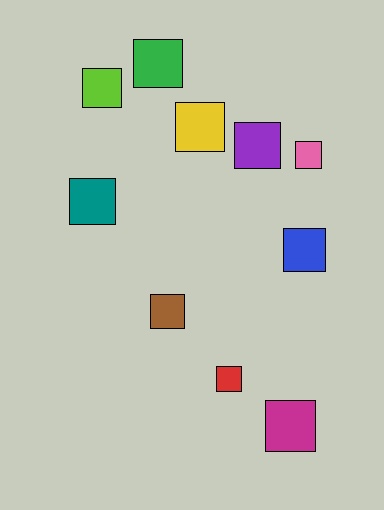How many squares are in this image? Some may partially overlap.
There are 10 squares.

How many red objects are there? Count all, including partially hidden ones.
There is 1 red object.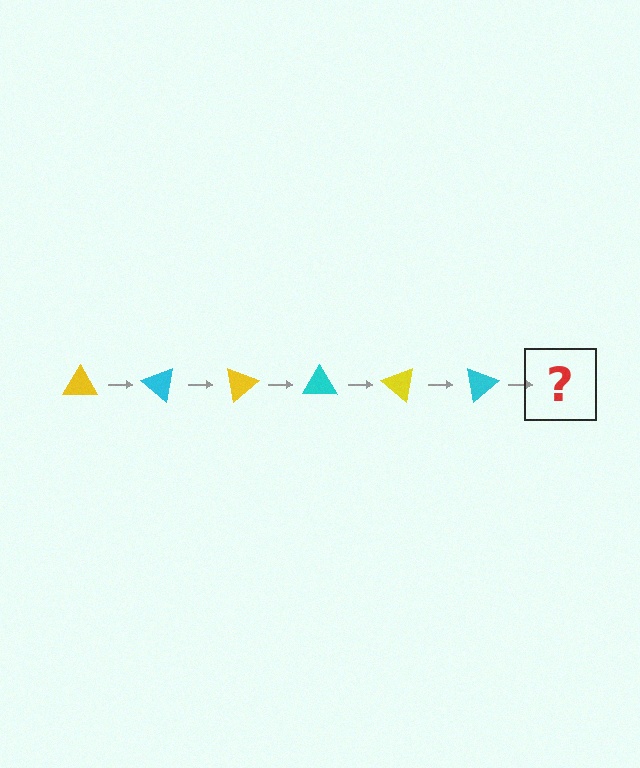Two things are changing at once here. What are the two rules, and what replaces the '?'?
The two rules are that it rotates 40 degrees each step and the color cycles through yellow and cyan. The '?' should be a yellow triangle, rotated 240 degrees from the start.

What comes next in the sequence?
The next element should be a yellow triangle, rotated 240 degrees from the start.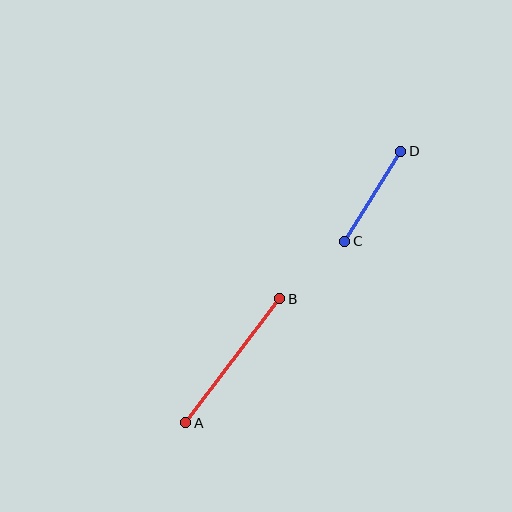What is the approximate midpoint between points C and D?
The midpoint is at approximately (373, 196) pixels.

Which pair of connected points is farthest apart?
Points A and B are farthest apart.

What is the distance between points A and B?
The distance is approximately 156 pixels.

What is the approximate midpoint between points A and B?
The midpoint is at approximately (233, 361) pixels.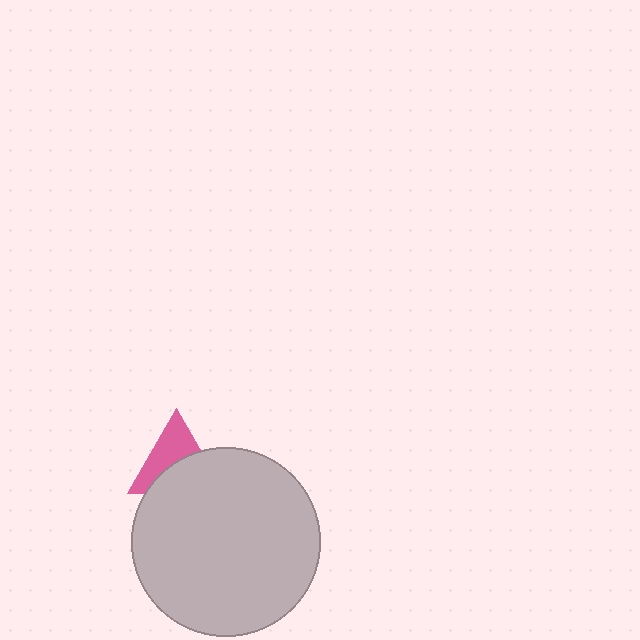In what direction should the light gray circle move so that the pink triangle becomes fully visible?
The light gray circle should move down. That is the shortest direction to clear the overlap and leave the pink triangle fully visible.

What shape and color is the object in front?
The object in front is a light gray circle.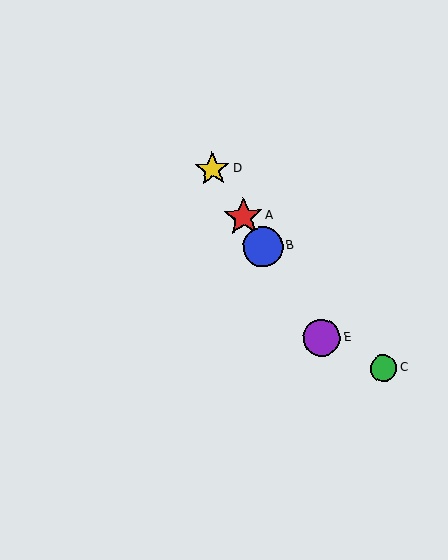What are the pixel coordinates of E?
Object E is at (322, 337).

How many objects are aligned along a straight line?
4 objects (A, B, D, E) are aligned along a straight line.